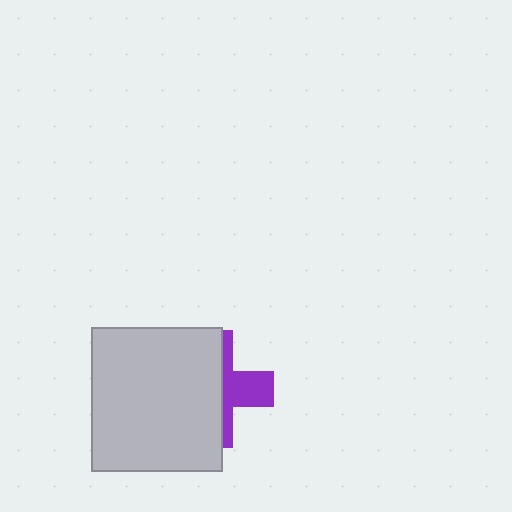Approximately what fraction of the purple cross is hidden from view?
Roughly 64% of the purple cross is hidden behind the light gray rectangle.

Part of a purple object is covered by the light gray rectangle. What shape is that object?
It is a cross.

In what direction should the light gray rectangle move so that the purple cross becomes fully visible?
The light gray rectangle should move left. That is the shortest direction to clear the overlap and leave the purple cross fully visible.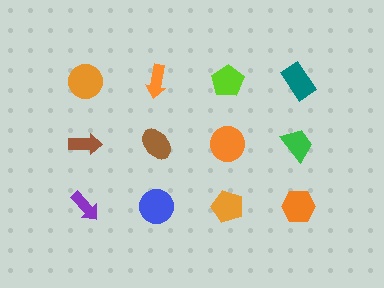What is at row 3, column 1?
A purple arrow.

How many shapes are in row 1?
4 shapes.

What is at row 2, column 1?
A brown arrow.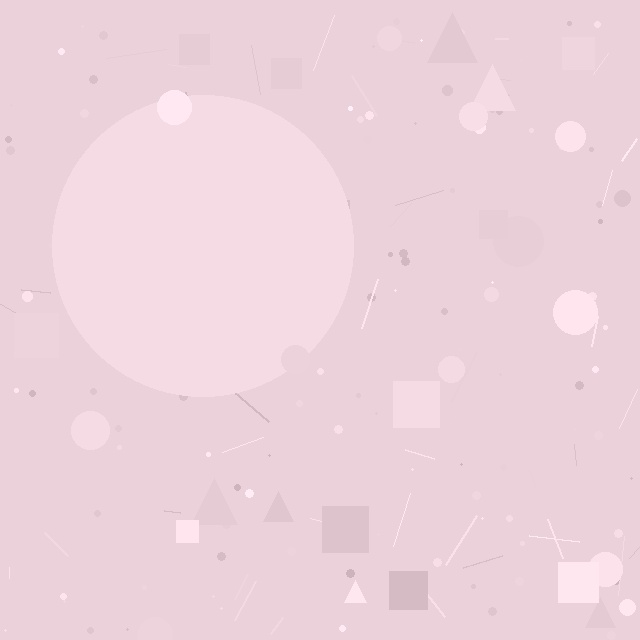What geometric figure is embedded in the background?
A circle is embedded in the background.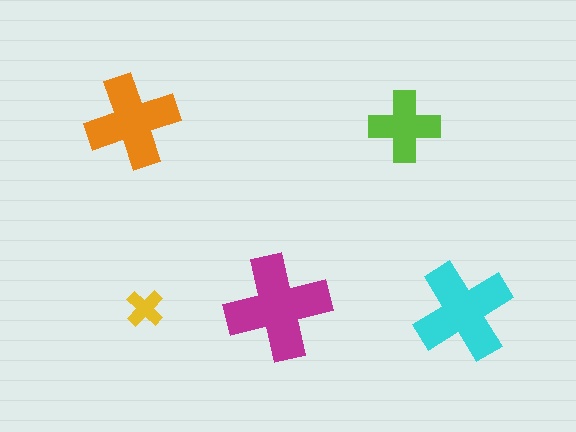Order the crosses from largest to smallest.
the magenta one, the cyan one, the orange one, the lime one, the yellow one.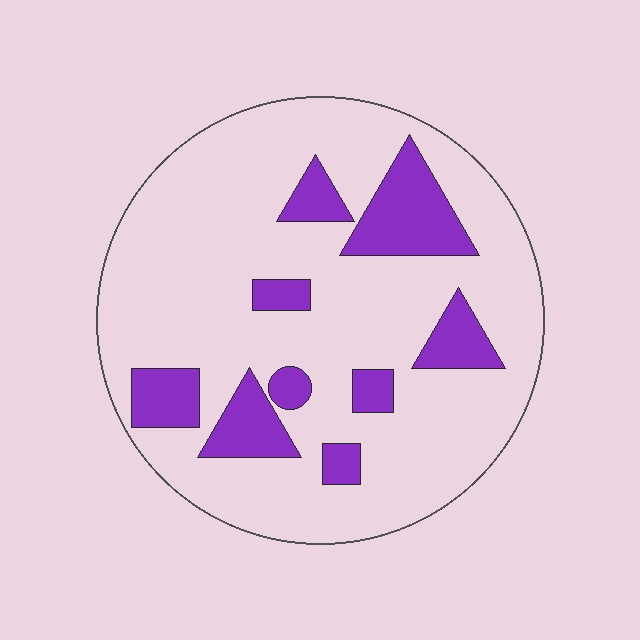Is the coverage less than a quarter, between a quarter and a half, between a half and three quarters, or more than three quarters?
Less than a quarter.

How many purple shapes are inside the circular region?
9.